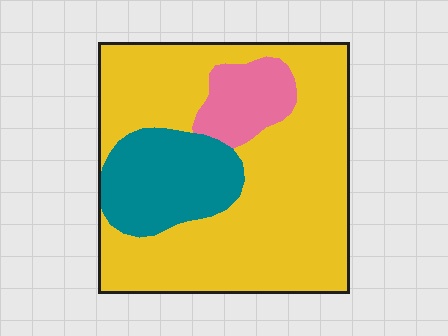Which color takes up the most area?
Yellow, at roughly 70%.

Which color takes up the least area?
Pink, at roughly 10%.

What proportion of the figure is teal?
Teal takes up about one fifth (1/5) of the figure.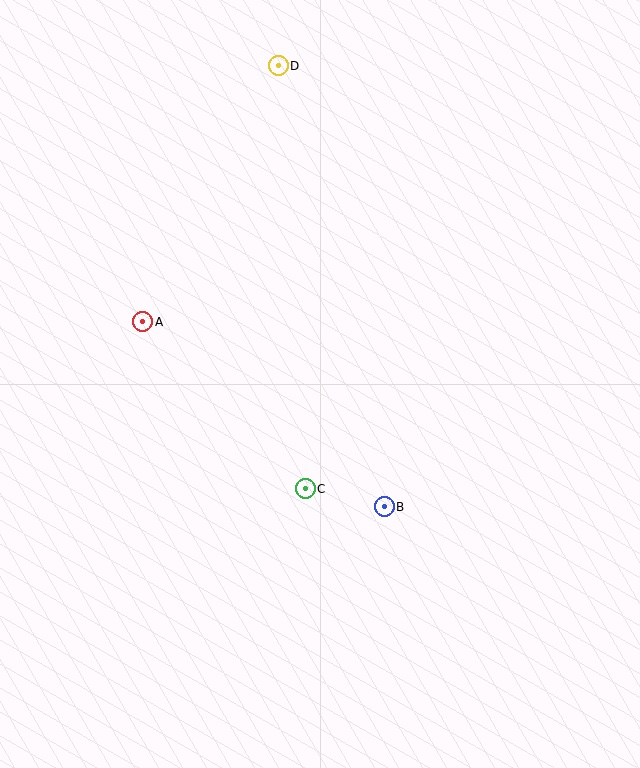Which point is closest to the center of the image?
Point C at (305, 489) is closest to the center.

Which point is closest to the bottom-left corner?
Point C is closest to the bottom-left corner.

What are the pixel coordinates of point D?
Point D is at (278, 66).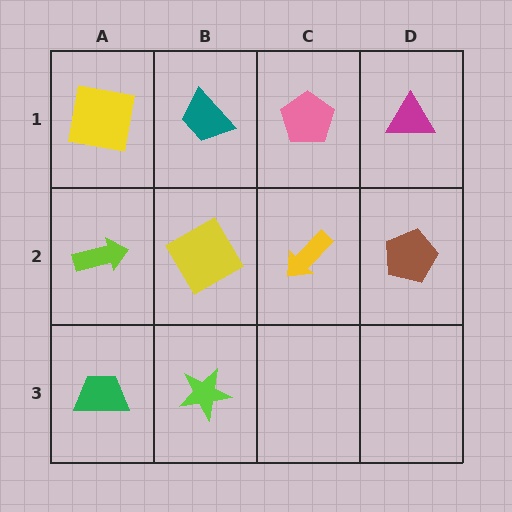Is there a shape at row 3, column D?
No, that cell is empty.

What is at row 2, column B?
A yellow diamond.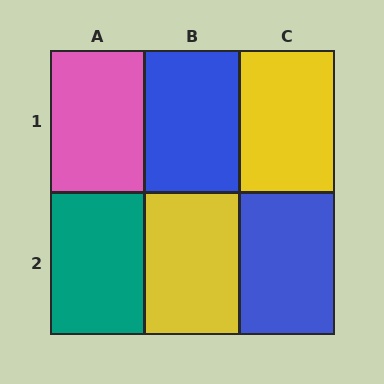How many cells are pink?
1 cell is pink.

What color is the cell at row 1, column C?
Yellow.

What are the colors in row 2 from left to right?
Teal, yellow, blue.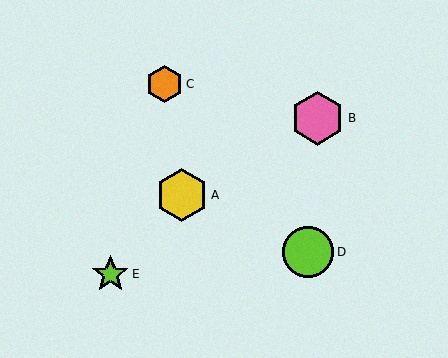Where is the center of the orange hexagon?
The center of the orange hexagon is at (164, 84).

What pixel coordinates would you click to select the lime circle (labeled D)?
Click at (308, 252) to select the lime circle D.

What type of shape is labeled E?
Shape E is a lime star.